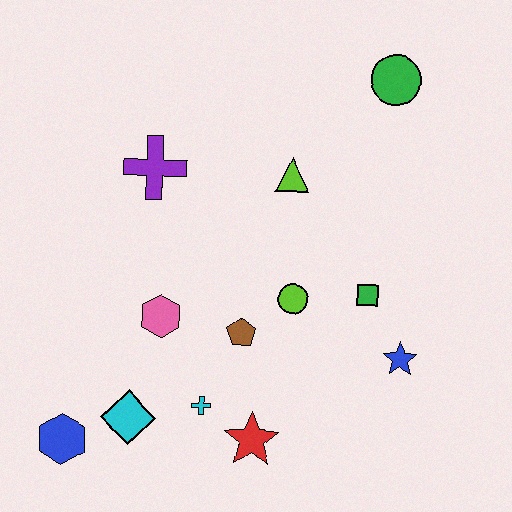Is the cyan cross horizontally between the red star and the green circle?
No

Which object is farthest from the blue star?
The blue hexagon is farthest from the blue star.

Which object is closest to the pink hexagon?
The brown pentagon is closest to the pink hexagon.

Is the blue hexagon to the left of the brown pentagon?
Yes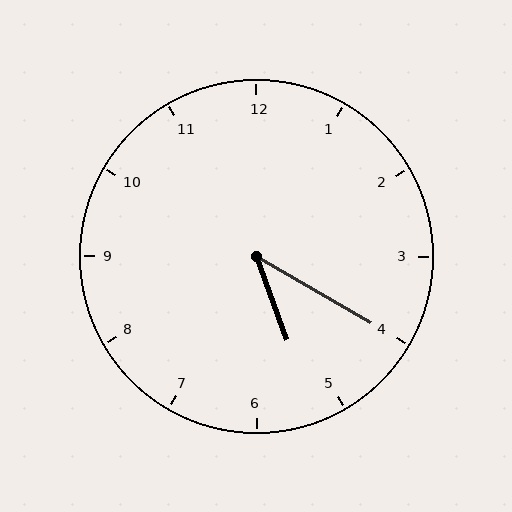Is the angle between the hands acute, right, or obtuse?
It is acute.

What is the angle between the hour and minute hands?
Approximately 40 degrees.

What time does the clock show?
5:20.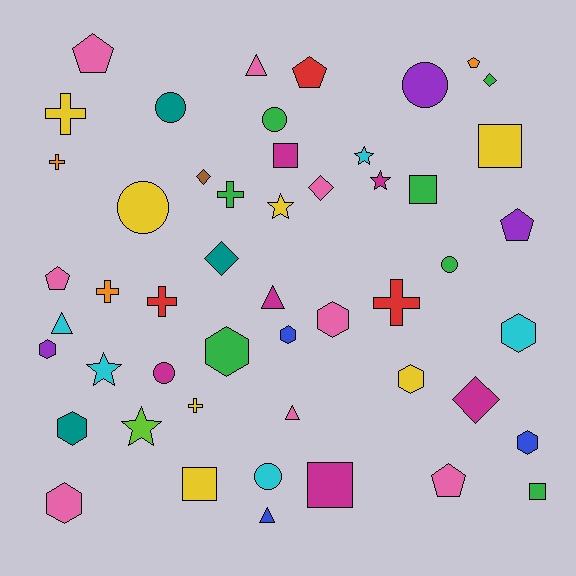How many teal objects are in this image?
There are 3 teal objects.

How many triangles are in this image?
There are 5 triangles.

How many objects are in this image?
There are 50 objects.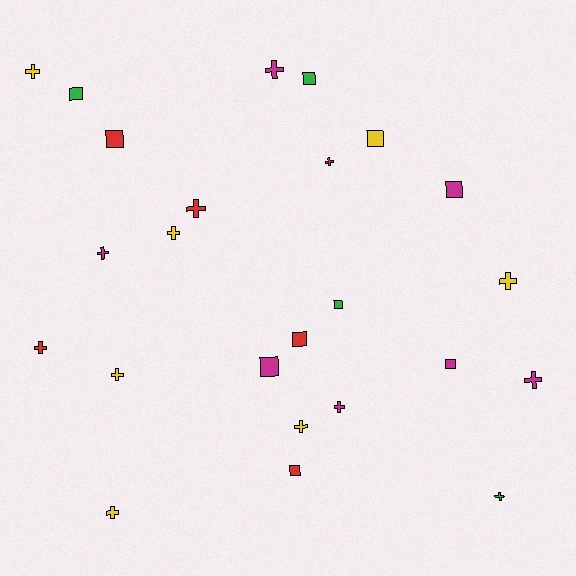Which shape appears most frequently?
Cross, with 14 objects.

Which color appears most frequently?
Yellow, with 7 objects.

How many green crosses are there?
There is 1 green cross.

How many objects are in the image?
There are 24 objects.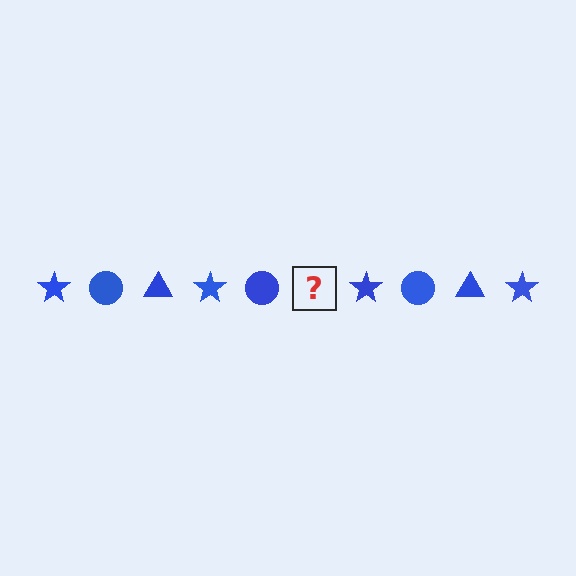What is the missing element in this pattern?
The missing element is a blue triangle.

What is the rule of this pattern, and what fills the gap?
The rule is that the pattern cycles through star, circle, triangle shapes in blue. The gap should be filled with a blue triangle.